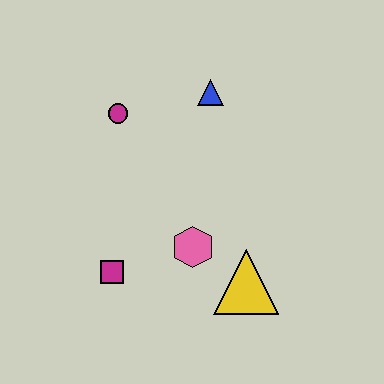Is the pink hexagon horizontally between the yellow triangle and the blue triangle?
No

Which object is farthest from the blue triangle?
The magenta square is farthest from the blue triangle.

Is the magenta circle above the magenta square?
Yes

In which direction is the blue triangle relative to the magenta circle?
The blue triangle is to the right of the magenta circle.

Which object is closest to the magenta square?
The pink hexagon is closest to the magenta square.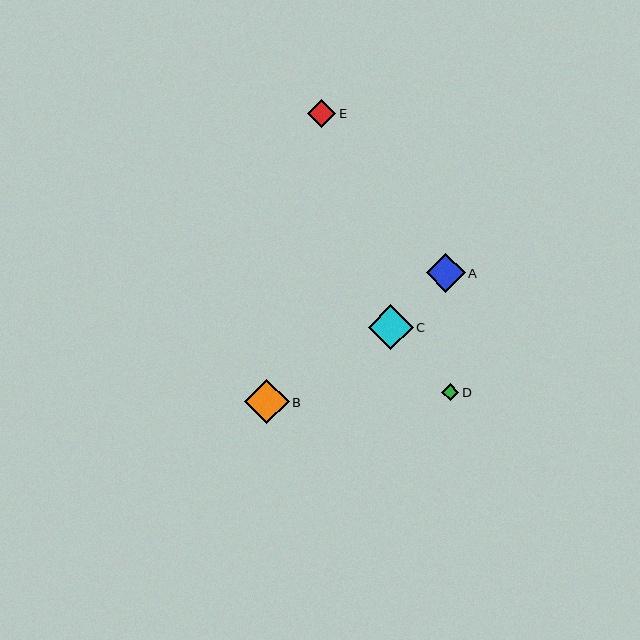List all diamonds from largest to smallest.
From largest to smallest: C, B, A, E, D.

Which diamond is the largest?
Diamond C is the largest with a size of approximately 45 pixels.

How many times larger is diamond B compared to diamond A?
Diamond B is approximately 1.1 times the size of diamond A.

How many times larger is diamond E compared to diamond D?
Diamond E is approximately 1.6 times the size of diamond D.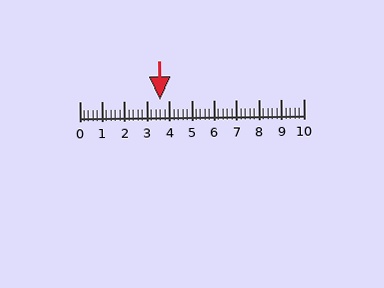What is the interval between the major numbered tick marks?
The major tick marks are spaced 1 units apart.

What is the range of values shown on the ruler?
The ruler shows values from 0 to 10.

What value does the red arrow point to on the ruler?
The red arrow points to approximately 3.6.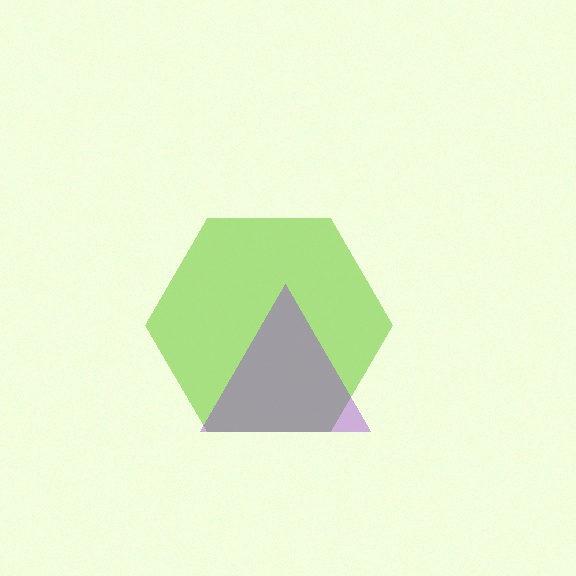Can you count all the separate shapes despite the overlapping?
Yes, there are 2 separate shapes.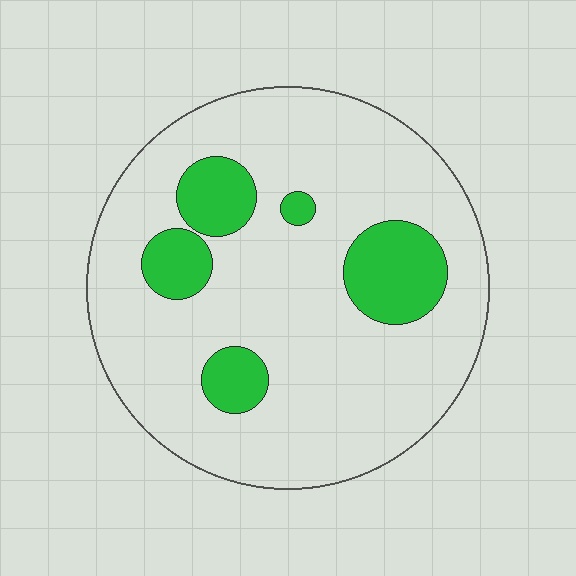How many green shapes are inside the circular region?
5.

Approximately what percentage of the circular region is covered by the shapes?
Approximately 20%.